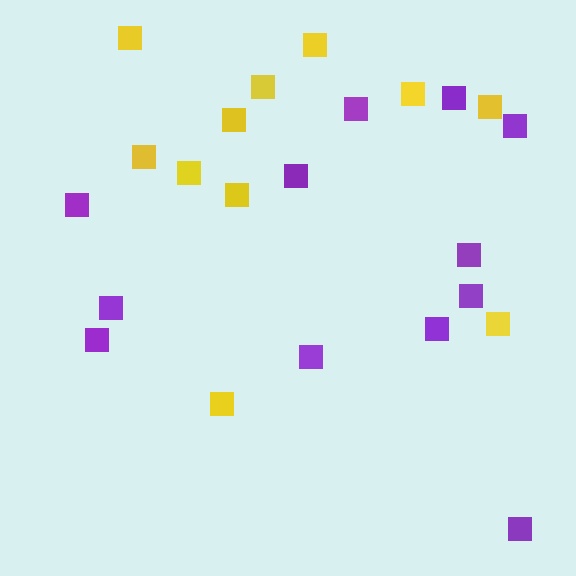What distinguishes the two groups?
There are 2 groups: one group of yellow squares (11) and one group of purple squares (12).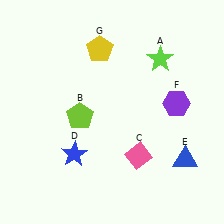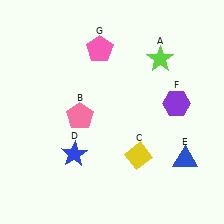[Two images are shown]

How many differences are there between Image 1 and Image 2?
There are 3 differences between the two images.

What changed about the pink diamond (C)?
In Image 1, C is pink. In Image 2, it changed to yellow.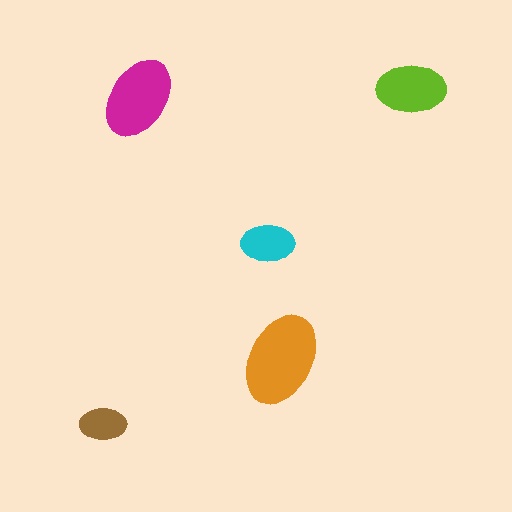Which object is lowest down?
The brown ellipse is bottommost.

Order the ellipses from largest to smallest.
the orange one, the magenta one, the lime one, the cyan one, the brown one.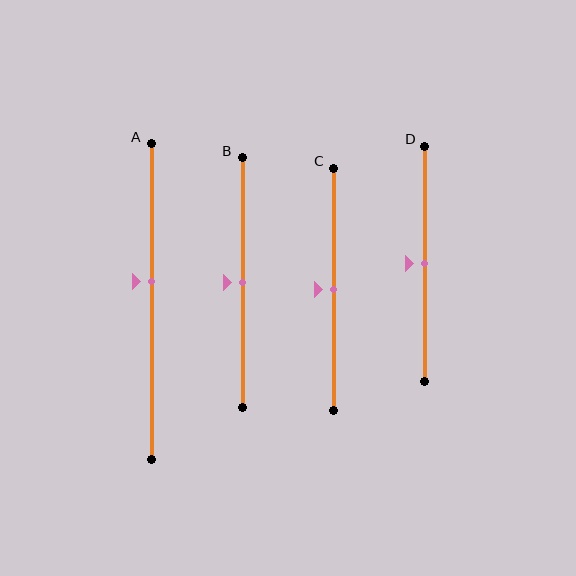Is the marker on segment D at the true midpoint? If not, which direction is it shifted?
Yes, the marker on segment D is at the true midpoint.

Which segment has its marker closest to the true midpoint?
Segment B has its marker closest to the true midpoint.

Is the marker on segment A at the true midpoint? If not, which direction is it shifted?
No, the marker on segment A is shifted upward by about 6% of the segment length.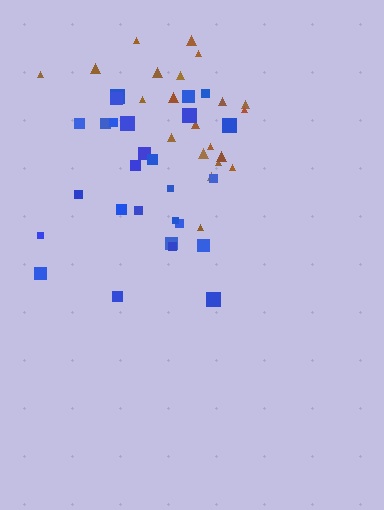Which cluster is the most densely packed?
Blue.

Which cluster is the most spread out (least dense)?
Brown.